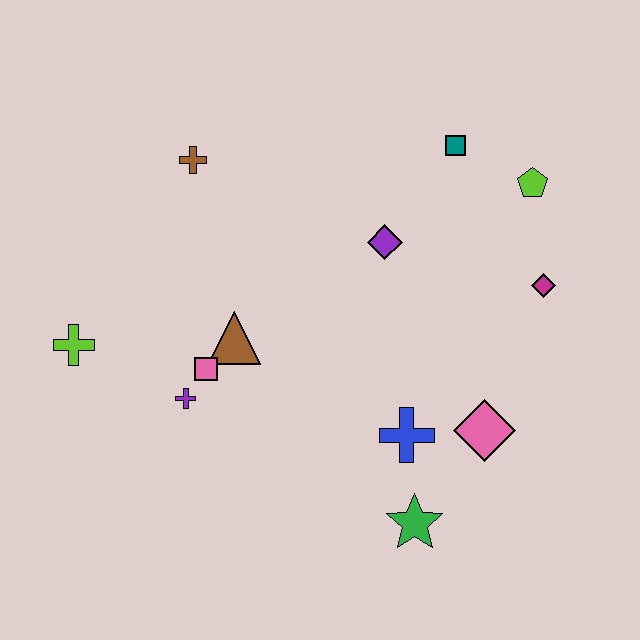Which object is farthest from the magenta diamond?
The lime cross is farthest from the magenta diamond.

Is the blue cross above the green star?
Yes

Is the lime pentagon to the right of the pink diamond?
Yes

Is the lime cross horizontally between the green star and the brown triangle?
No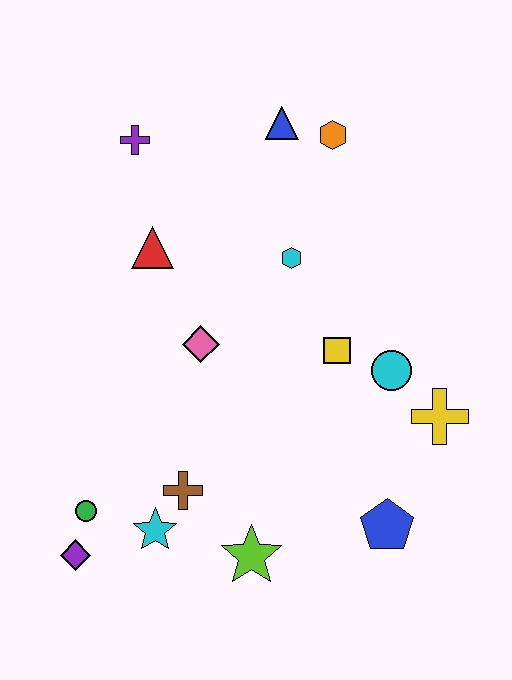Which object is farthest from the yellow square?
The purple diamond is farthest from the yellow square.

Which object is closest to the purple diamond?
The green circle is closest to the purple diamond.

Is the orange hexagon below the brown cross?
No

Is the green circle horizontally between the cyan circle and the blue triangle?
No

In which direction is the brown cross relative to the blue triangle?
The brown cross is below the blue triangle.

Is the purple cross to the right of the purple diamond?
Yes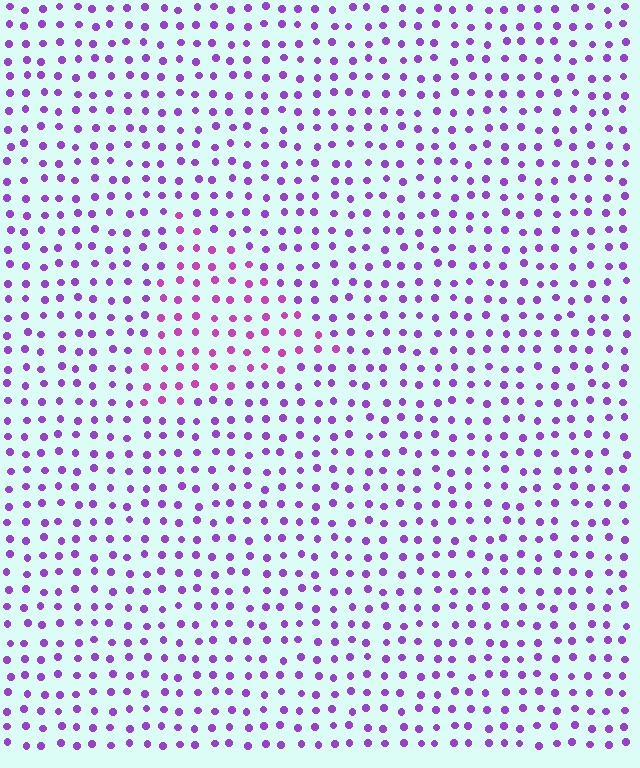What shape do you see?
I see a triangle.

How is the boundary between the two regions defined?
The boundary is defined purely by a slight shift in hue (about 29 degrees). Spacing, size, and orientation are identical on both sides.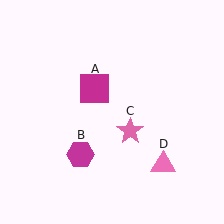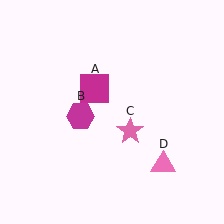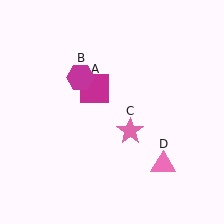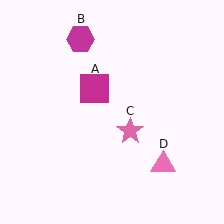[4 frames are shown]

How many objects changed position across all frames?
1 object changed position: magenta hexagon (object B).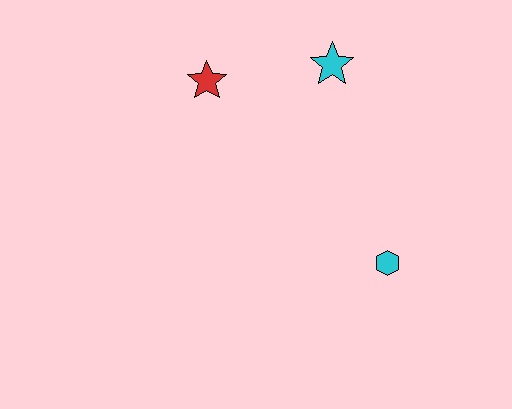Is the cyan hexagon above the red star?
No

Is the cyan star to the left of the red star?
No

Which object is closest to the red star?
The cyan star is closest to the red star.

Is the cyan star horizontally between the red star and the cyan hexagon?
Yes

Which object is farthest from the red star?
The cyan hexagon is farthest from the red star.